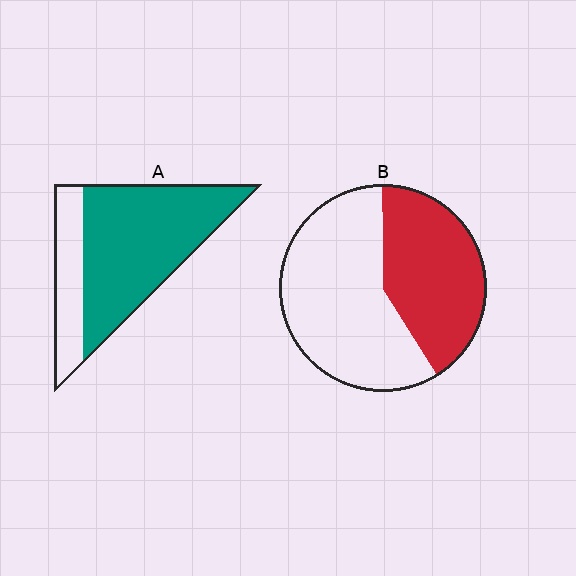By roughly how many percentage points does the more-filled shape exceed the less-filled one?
By roughly 35 percentage points (A over B).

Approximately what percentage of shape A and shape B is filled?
A is approximately 75% and B is approximately 40%.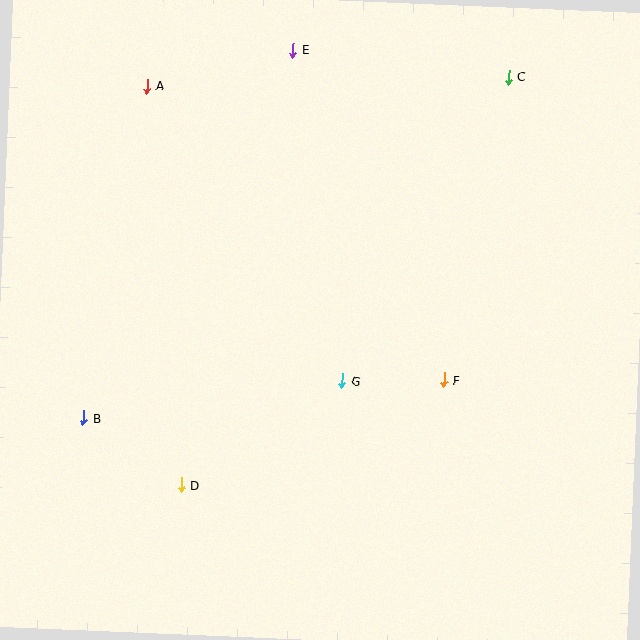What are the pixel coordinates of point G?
Point G is at (342, 381).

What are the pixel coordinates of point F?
Point F is at (444, 380).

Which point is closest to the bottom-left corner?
Point B is closest to the bottom-left corner.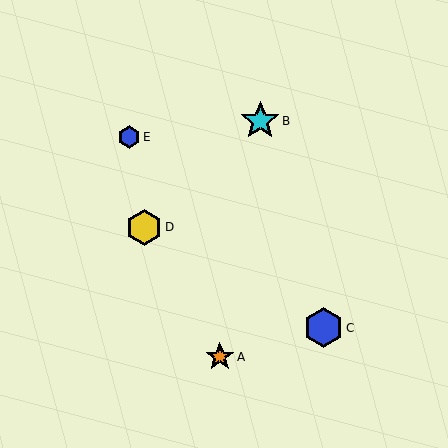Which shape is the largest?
The blue hexagon (labeled C) is the largest.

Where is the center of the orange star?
The center of the orange star is at (220, 357).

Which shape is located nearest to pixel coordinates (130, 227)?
The yellow hexagon (labeled D) at (144, 227) is nearest to that location.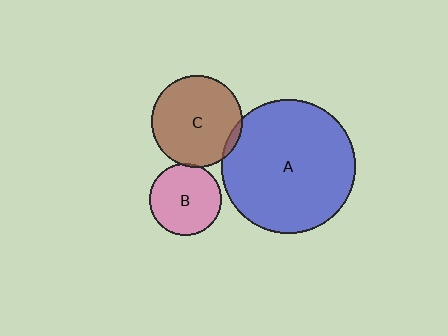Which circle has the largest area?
Circle A (blue).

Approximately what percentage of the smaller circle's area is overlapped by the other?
Approximately 5%.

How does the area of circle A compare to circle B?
Approximately 3.4 times.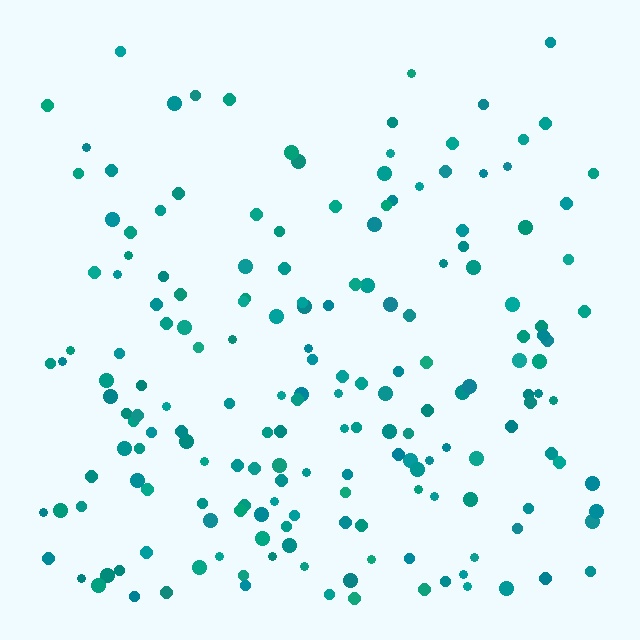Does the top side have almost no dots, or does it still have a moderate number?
Still a moderate number, just noticeably fewer than the bottom.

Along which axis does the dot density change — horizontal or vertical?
Vertical.